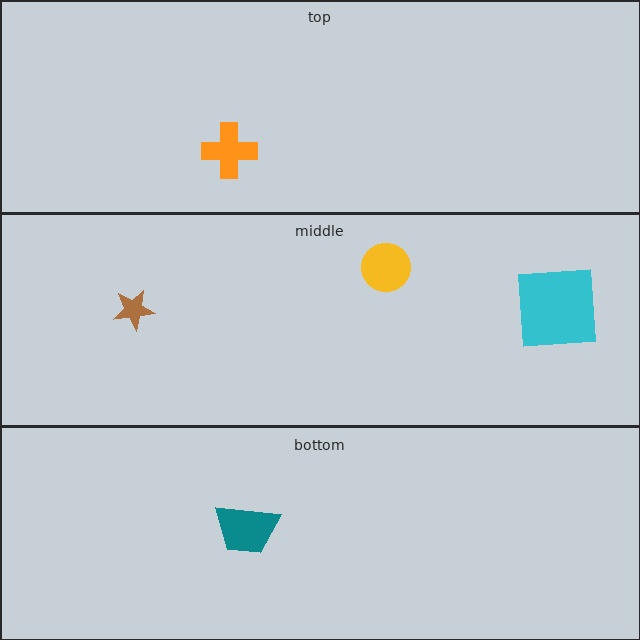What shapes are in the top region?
The orange cross.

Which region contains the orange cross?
The top region.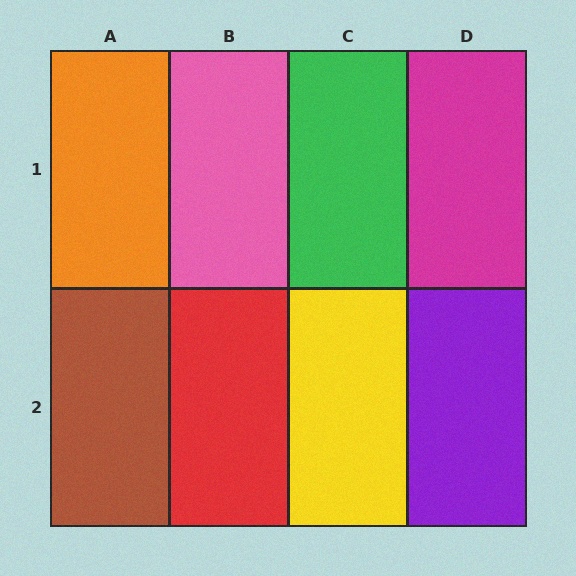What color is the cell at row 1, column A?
Orange.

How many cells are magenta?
1 cell is magenta.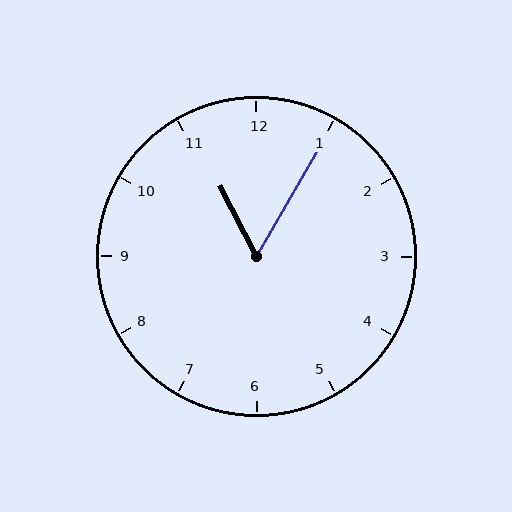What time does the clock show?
11:05.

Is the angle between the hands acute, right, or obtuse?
It is acute.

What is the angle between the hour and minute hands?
Approximately 58 degrees.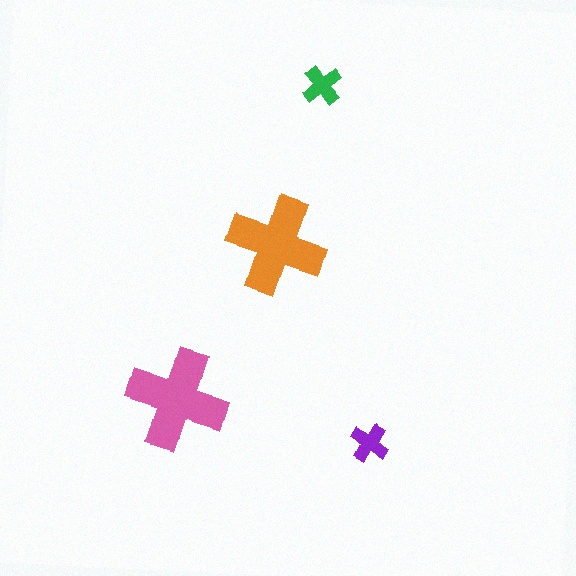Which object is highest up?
The green cross is topmost.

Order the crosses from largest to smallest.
the pink one, the orange one, the green one, the purple one.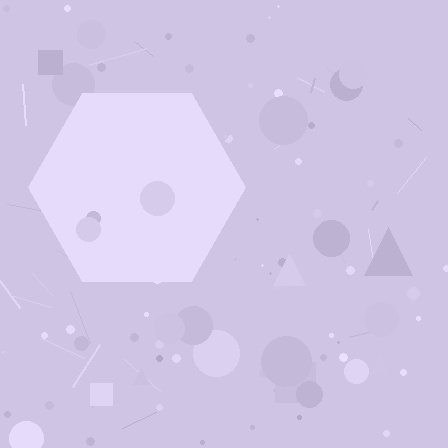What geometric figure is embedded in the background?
A hexagon is embedded in the background.